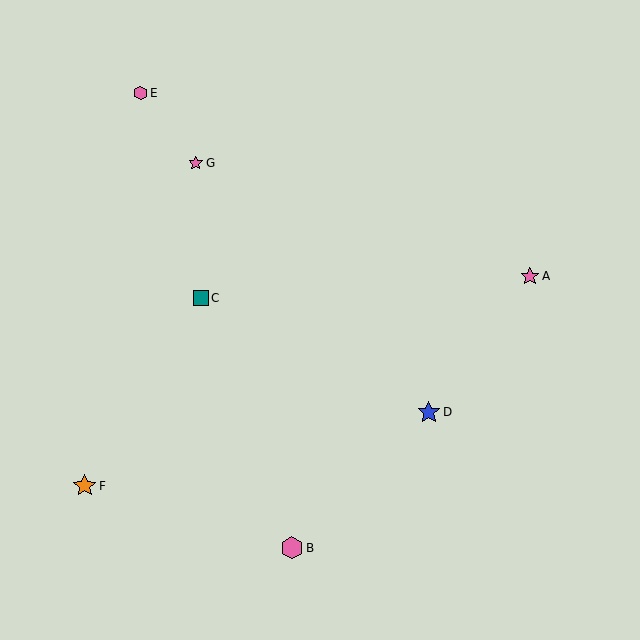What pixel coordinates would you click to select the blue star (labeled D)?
Click at (429, 412) to select the blue star D.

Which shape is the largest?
The orange star (labeled F) is the largest.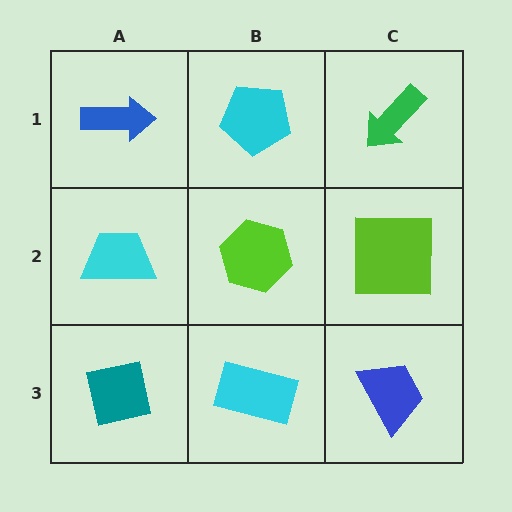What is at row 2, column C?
A lime square.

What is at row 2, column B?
A lime hexagon.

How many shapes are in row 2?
3 shapes.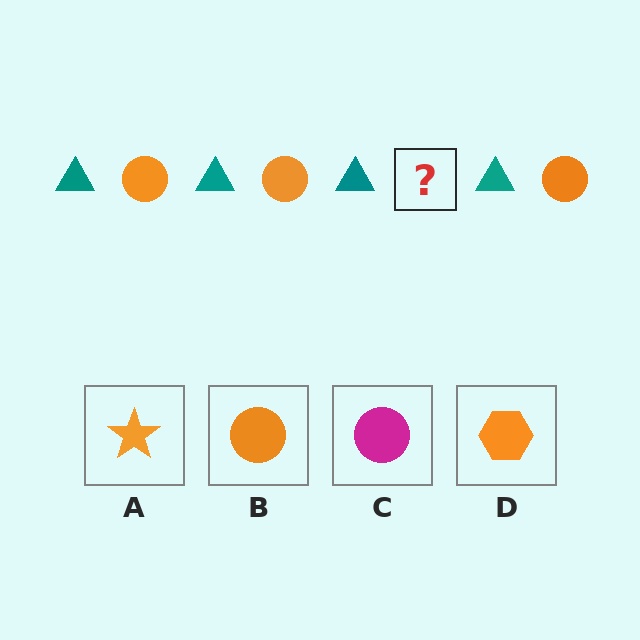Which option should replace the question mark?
Option B.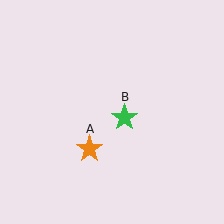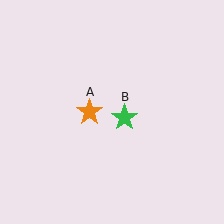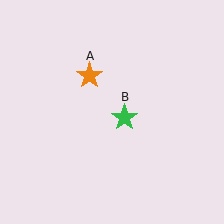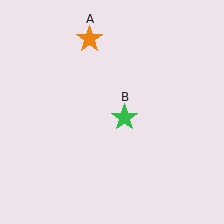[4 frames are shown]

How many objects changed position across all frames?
1 object changed position: orange star (object A).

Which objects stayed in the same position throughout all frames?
Green star (object B) remained stationary.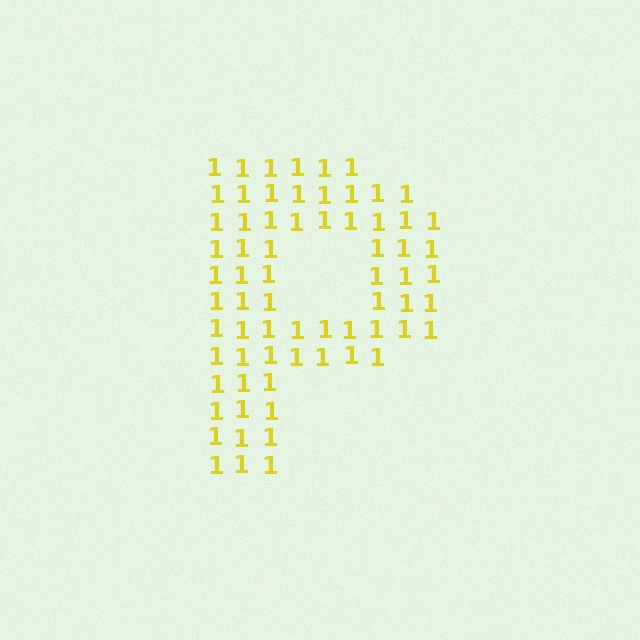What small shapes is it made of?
It is made of small digit 1's.